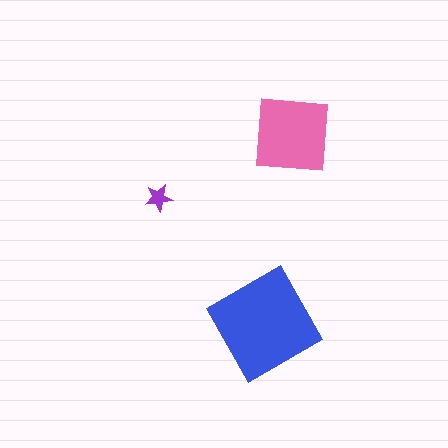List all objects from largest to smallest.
The blue diamond, the pink square, the purple star.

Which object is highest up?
The pink square is topmost.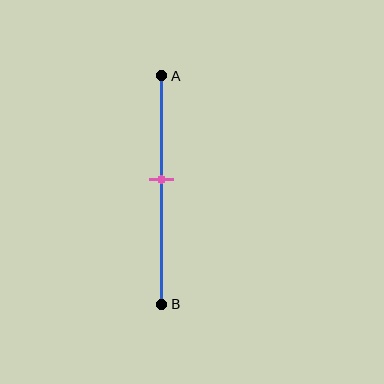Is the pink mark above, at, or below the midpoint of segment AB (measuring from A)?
The pink mark is above the midpoint of segment AB.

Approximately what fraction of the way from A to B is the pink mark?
The pink mark is approximately 45% of the way from A to B.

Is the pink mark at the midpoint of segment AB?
No, the mark is at about 45% from A, not at the 50% midpoint.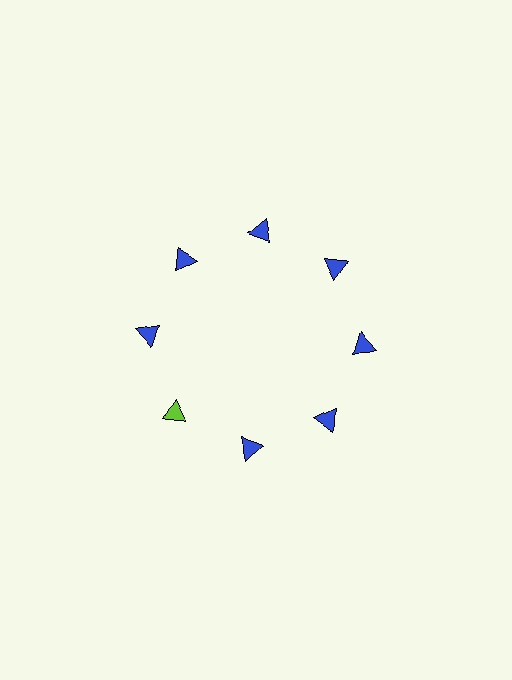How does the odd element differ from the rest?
It has a different color: lime instead of blue.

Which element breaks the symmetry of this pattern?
The lime triangle at roughly the 8 o'clock position breaks the symmetry. All other shapes are blue triangles.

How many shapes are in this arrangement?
There are 8 shapes arranged in a ring pattern.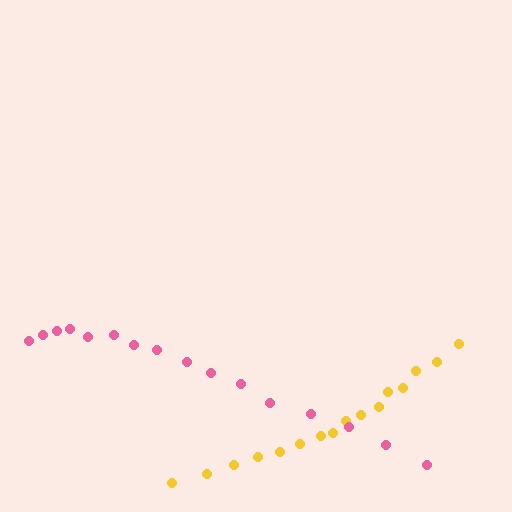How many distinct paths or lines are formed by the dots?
There are 2 distinct paths.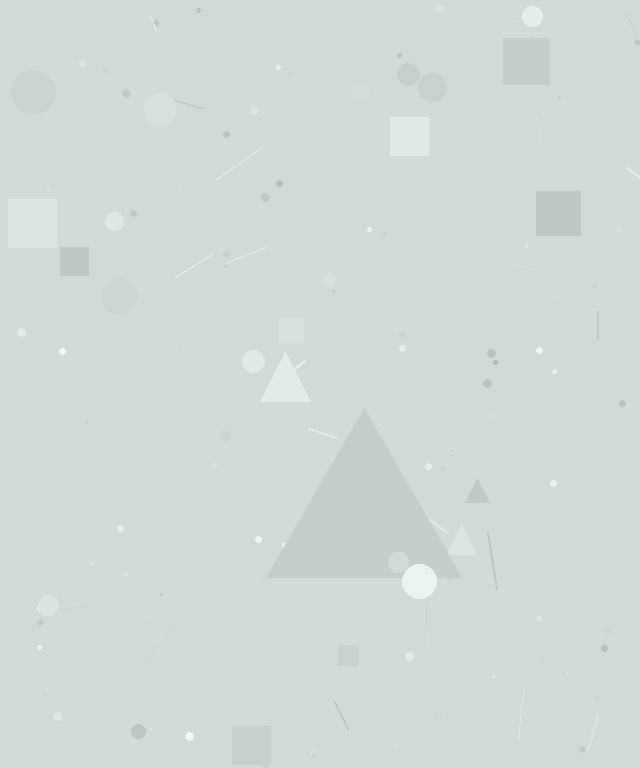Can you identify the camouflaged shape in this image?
The camouflaged shape is a triangle.